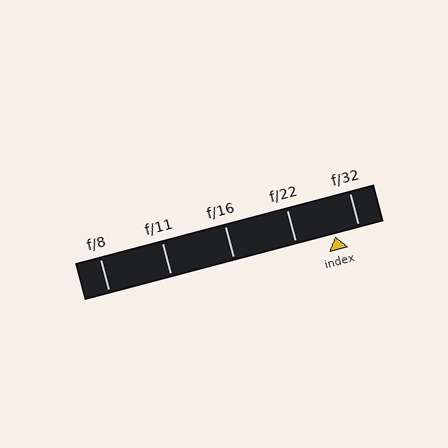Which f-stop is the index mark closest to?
The index mark is closest to f/32.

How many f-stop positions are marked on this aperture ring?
There are 5 f-stop positions marked.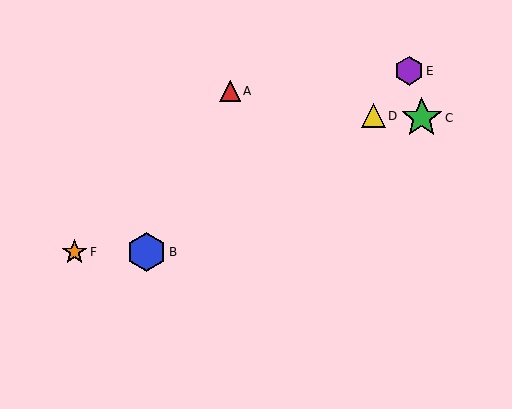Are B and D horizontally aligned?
No, B is at y≈252 and D is at y≈116.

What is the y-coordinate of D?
Object D is at y≈116.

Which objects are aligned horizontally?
Objects B, F are aligned horizontally.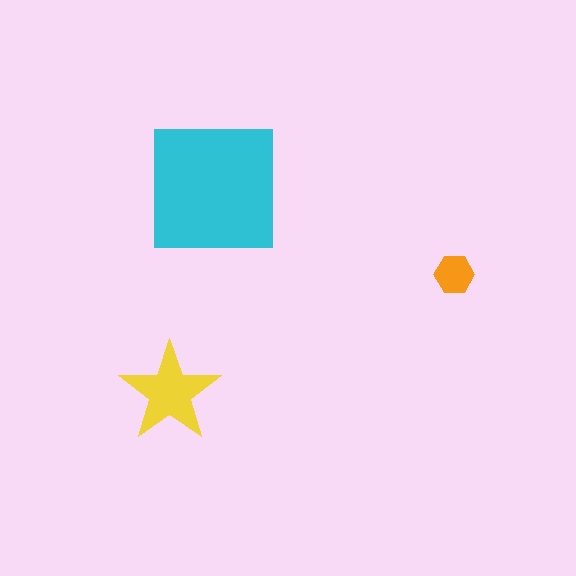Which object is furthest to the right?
The orange hexagon is rightmost.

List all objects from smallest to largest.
The orange hexagon, the yellow star, the cyan square.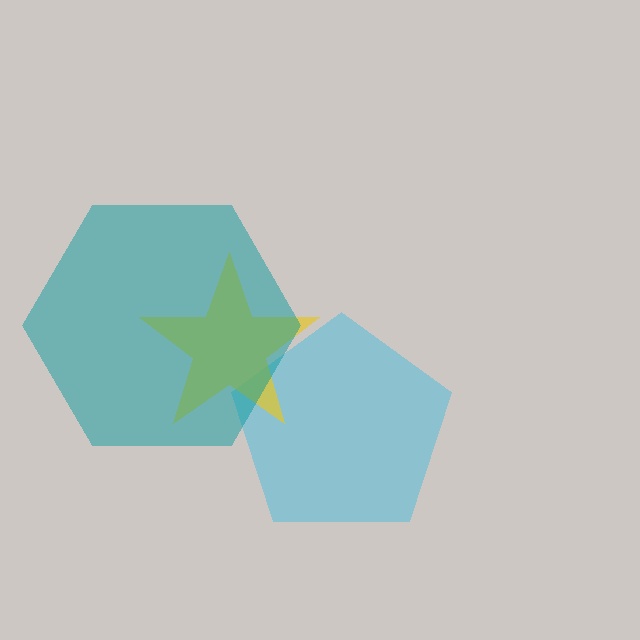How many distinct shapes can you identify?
There are 3 distinct shapes: a cyan pentagon, a yellow star, a teal hexagon.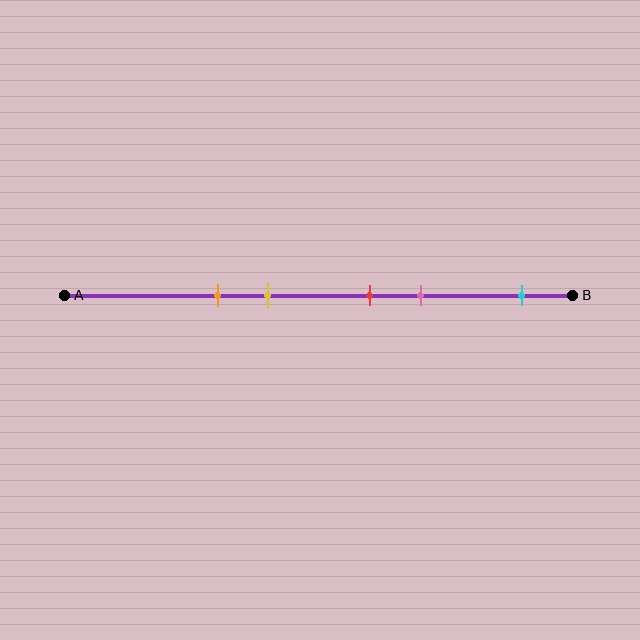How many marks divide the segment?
There are 5 marks dividing the segment.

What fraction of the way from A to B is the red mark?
The red mark is approximately 60% (0.6) of the way from A to B.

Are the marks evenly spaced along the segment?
No, the marks are not evenly spaced.